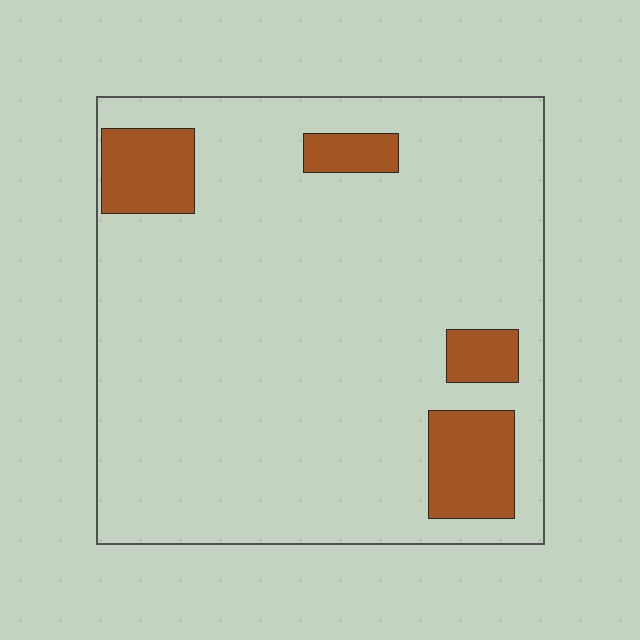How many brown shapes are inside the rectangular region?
4.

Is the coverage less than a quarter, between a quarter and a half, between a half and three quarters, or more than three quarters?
Less than a quarter.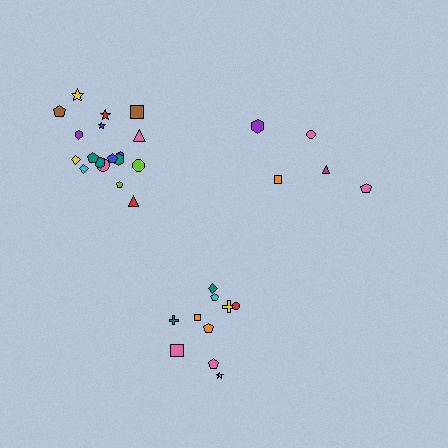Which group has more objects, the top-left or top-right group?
The top-left group.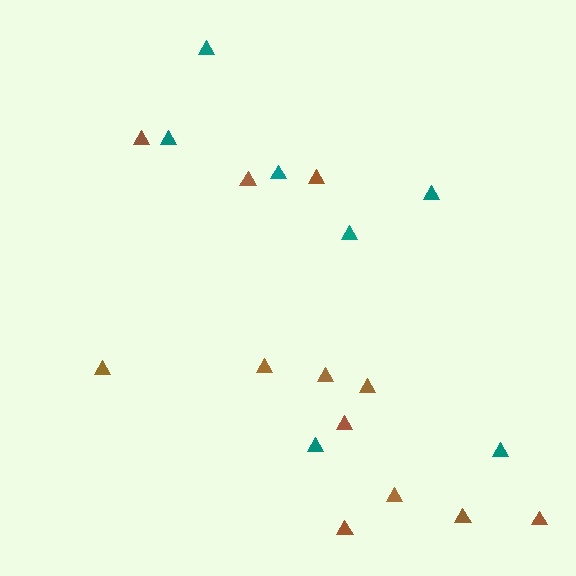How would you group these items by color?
There are 2 groups: one group of teal triangles (7) and one group of brown triangles (12).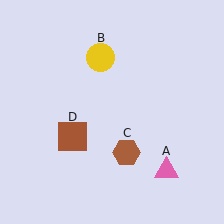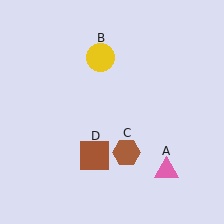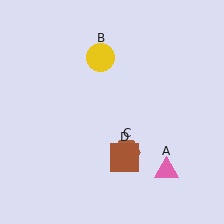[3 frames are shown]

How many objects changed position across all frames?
1 object changed position: brown square (object D).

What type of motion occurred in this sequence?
The brown square (object D) rotated counterclockwise around the center of the scene.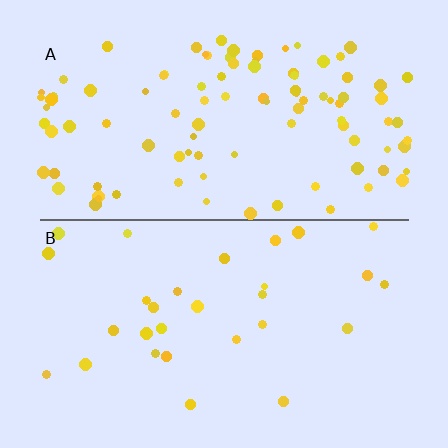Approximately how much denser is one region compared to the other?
Approximately 3.4× — region A over region B.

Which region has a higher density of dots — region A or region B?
A (the top).